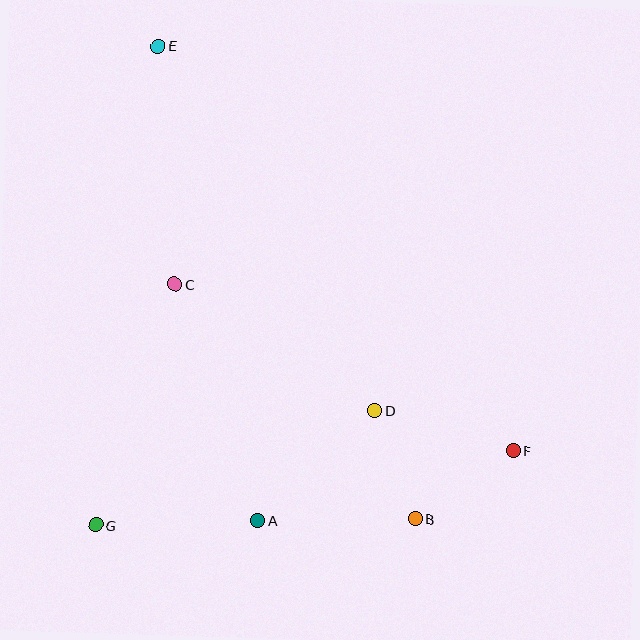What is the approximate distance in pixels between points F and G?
The distance between F and G is approximately 424 pixels.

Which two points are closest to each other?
Points B and D are closest to each other.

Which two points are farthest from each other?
Points E and F are farthest from each other.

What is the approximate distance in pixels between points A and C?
The distance between A and C is approximately 250 pixels.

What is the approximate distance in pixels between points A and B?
The distance between A and B is approximately 158 pixels.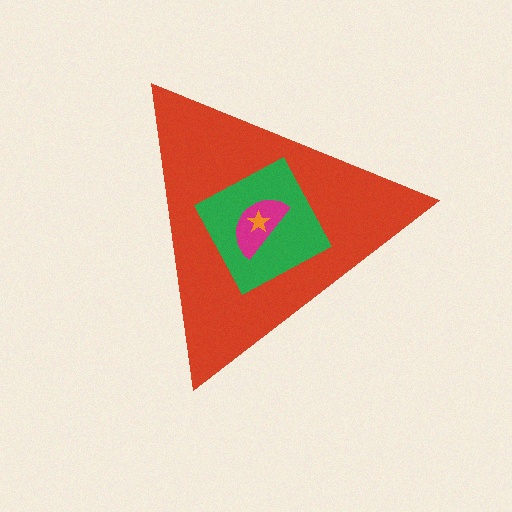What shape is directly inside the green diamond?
The magenta semicircle.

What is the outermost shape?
The red triangle.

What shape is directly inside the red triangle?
The green diamond.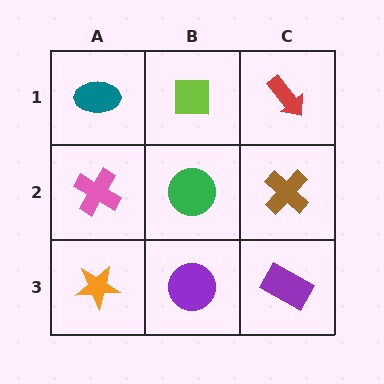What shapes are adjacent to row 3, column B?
A green circle (row 2, column B), an orange star (row 3, column A), a purple rectangle (row 3, column C).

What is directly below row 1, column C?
A brown cross.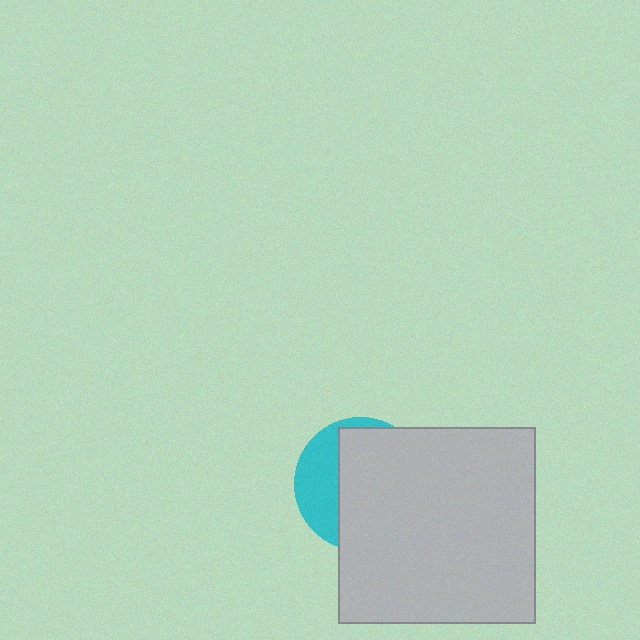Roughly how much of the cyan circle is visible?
A small part of it is visible (roughly 32%).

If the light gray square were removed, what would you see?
You would see the complete cyan circle.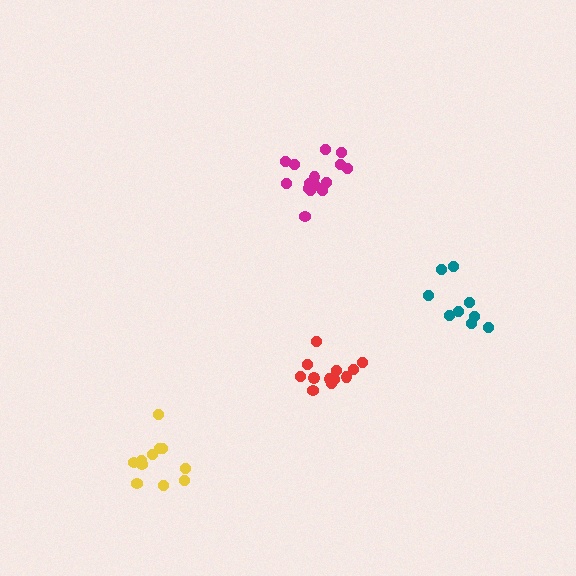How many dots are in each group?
Group 1: 9 dots, Group 2: 15 dots, Group 3: 11 dots, Group 4: 12 dots (47 total).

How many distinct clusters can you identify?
There are 4 distinct clusters.